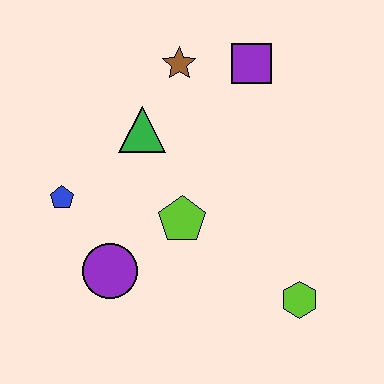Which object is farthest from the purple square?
The purple circle is farthest from the purple square.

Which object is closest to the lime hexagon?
The lime pentagon is closest to the lime hexagon.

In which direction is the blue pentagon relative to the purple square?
The blue pentagon is to the left of the purple square.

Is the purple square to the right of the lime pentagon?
Yes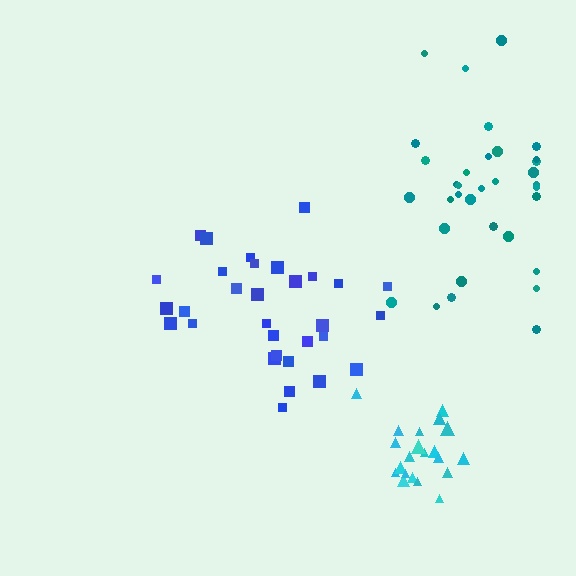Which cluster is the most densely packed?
Cyan.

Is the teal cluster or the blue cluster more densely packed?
Blue.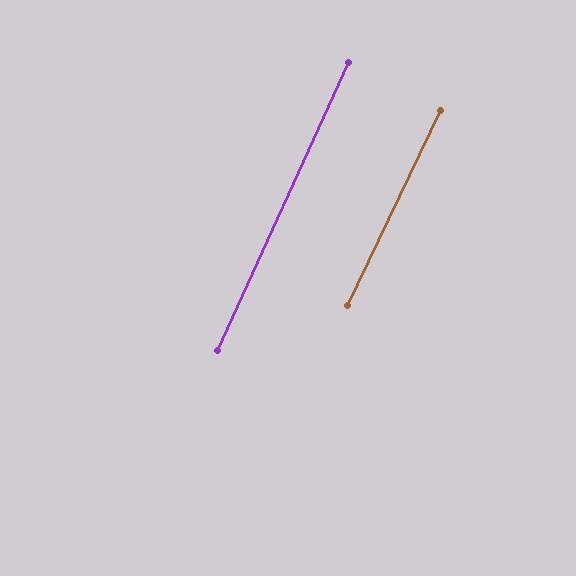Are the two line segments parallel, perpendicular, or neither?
Parallel — their directions differ by only 1.3°.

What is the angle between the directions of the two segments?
Approximately 1 degree.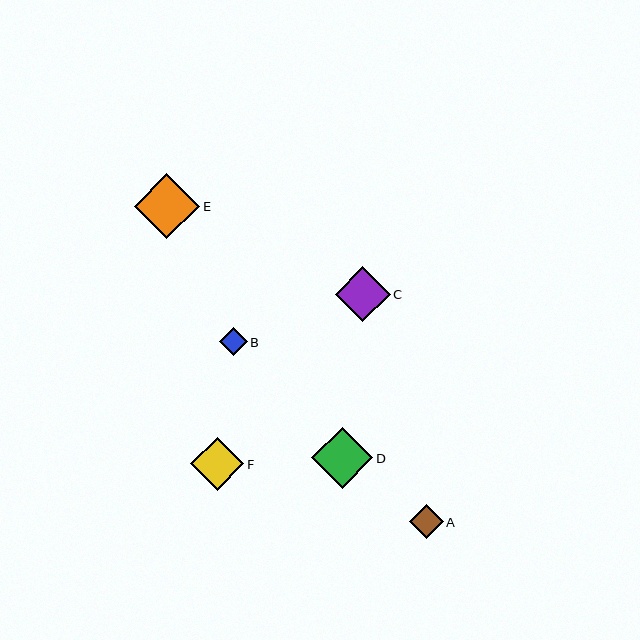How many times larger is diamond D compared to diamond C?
Diamond D is approximately 1.1 times the size of diamond C.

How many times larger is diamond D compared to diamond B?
Diamond D is approximately 2.2 times the size of diamond B.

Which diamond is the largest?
Diamond E is the largest with a size of approximately 66 pixels.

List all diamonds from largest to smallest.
From largest to smallest: E, D, C, F, A, B.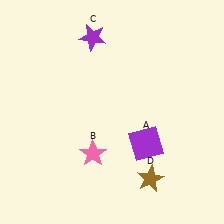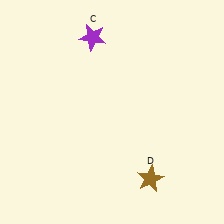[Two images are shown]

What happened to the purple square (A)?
The purple square (A) was removed in Image 2. It was in the bottom-right area of Image 1.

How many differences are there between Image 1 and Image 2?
There are 2 differences between the two images.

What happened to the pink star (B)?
The pink star (B) was removed in Image 2. It was in the bottom-left area of Image 1.